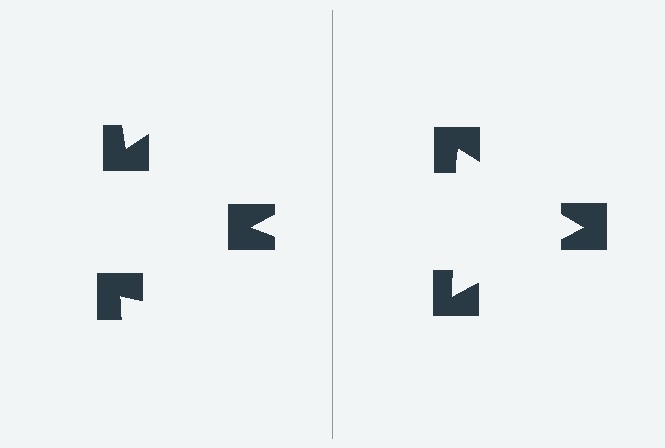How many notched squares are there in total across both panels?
6 — 3 on each side.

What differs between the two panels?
The notched squares are positioned identically on both sides; only the wedge orientations differ. On the right they align to a triangle; on the left they are misaligned.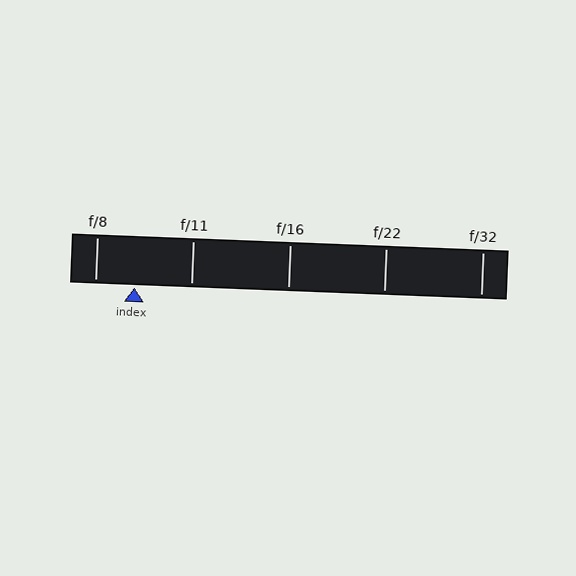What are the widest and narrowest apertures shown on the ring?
The widest aperture shown is f/8 and the narrowest is f/32.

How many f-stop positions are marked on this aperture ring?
There are 5 f-stop positions marked.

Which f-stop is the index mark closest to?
The index mark is closest to f/8.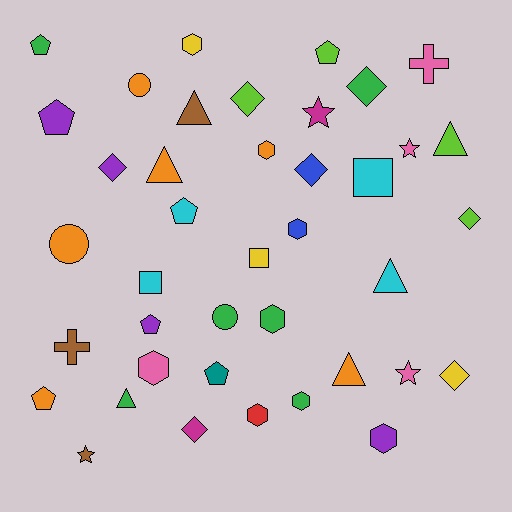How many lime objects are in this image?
There are 4 lime objects.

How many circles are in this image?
There are 3 circles.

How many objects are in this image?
There are 40 objects.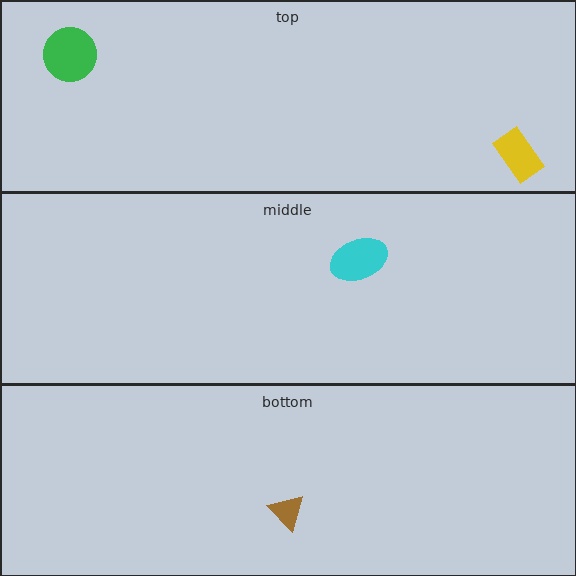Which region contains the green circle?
The top region.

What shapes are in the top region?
The green circle, the yellow rectangle.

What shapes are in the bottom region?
The brown triangle.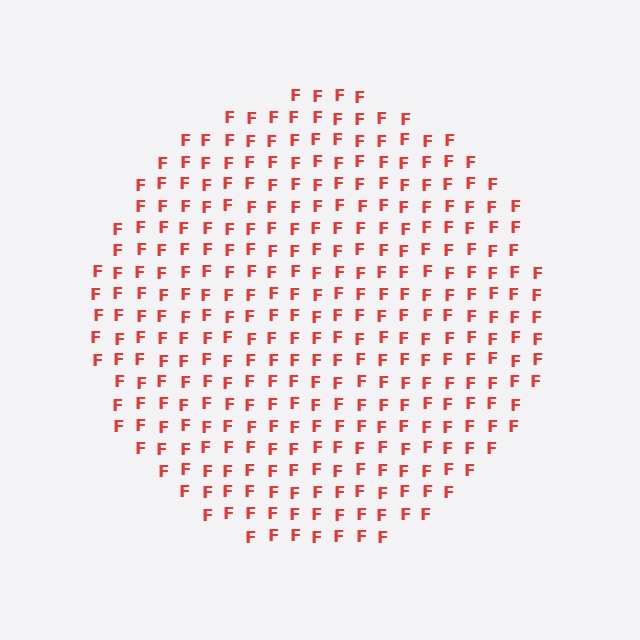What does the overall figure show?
The overall figure shows a circle.